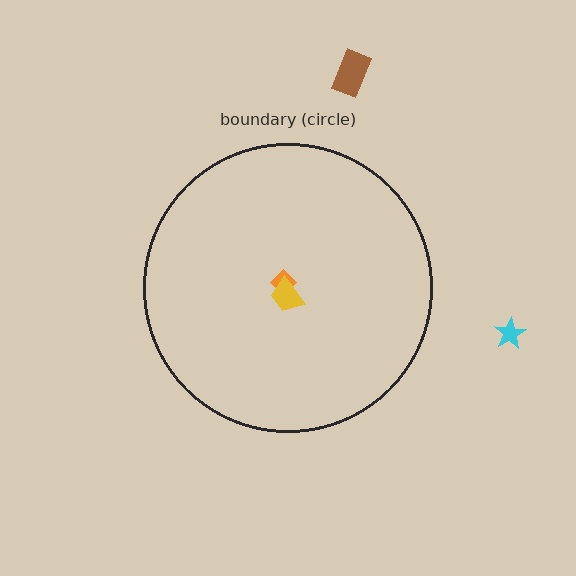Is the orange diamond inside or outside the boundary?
Inside.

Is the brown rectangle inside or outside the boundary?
Outside.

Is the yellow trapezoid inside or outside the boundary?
Inside.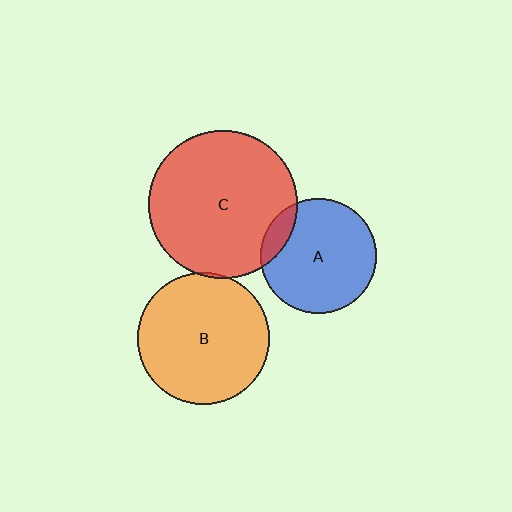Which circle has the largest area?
Circle C (red).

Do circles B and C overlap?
Yes.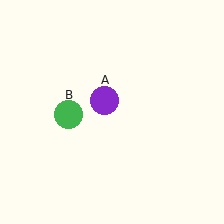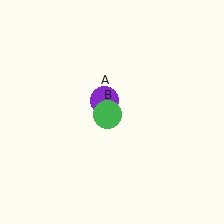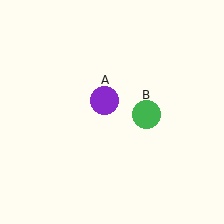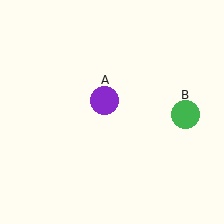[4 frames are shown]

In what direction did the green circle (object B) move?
The green circle (object B) moved right.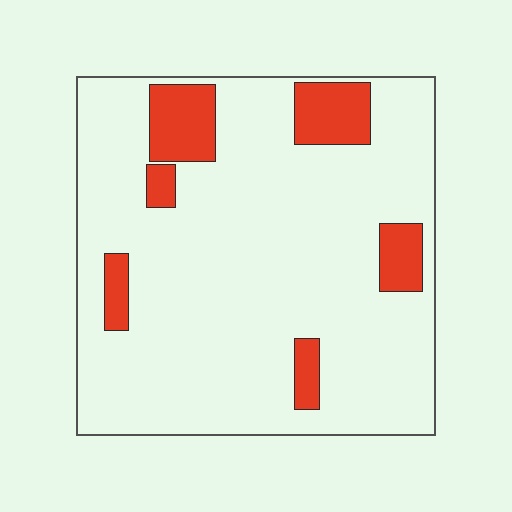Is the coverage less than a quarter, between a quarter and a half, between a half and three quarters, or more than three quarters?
Less than a quarter.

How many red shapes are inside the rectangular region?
6.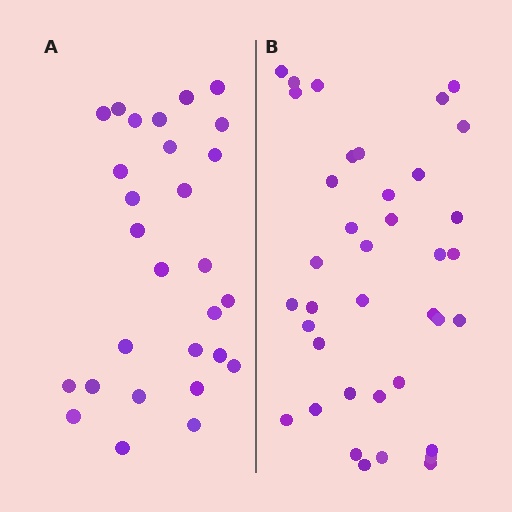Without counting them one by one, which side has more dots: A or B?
Region B (the right region) has more dots.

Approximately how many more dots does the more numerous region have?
Region B has roughly 10 or so more dots than region A.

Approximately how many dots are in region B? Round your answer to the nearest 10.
About 40 dots. (The exact count is 38, which rounds to 40.)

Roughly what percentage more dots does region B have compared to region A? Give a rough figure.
About 35% more.